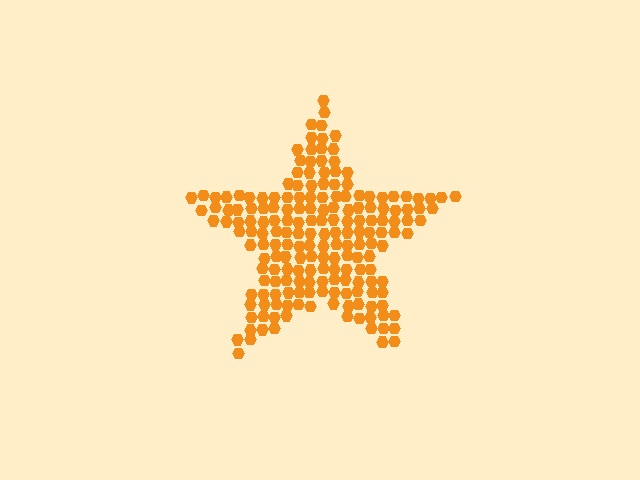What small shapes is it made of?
It is made of small hexagons.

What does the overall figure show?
The overall figure shows a star.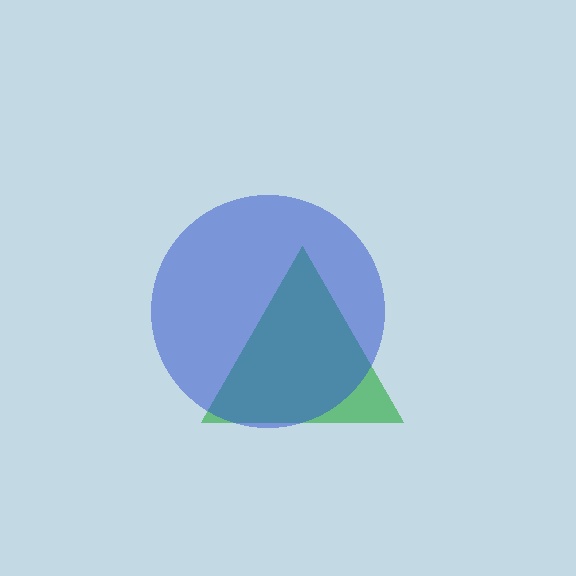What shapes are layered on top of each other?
The layered shapes are: a green triangle, a blue circle.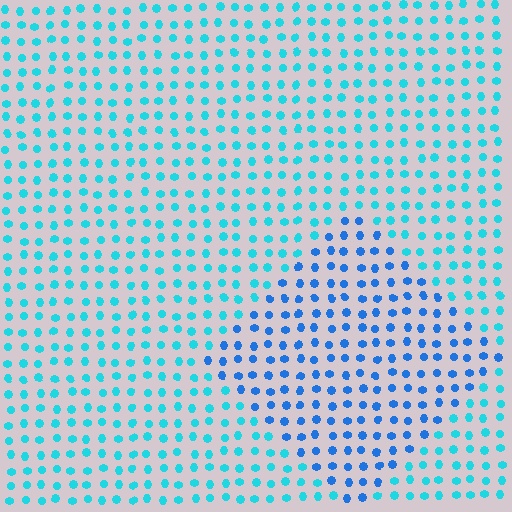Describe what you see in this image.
The image is filled with small cyan elements in a uniform arrangement. A diamond-shaped region is visible where the elements are tinted to a slightly different hue, forming a subtle color boundary.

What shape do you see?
I see a diamond.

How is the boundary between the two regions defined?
The boundary is defined purely by a slight shift in hue (about 31 degrees). Spacing, size, and orientation are identical on both sides.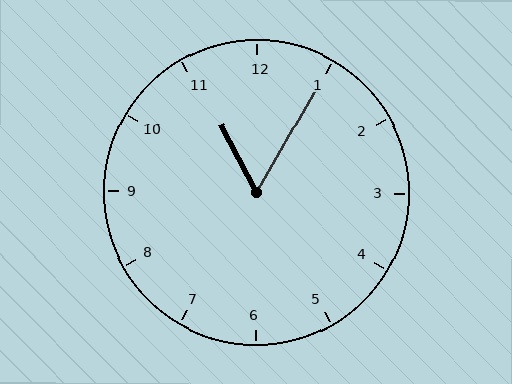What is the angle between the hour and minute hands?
Approximately 58 degrees.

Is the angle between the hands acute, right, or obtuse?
It is acute.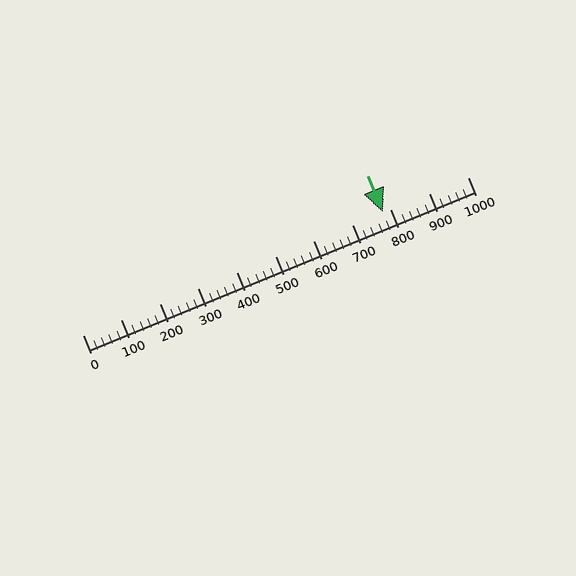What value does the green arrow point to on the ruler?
The green arrow points to approximately 780.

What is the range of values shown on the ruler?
The ruler shows values from 0 to 1000.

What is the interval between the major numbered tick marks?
The major tick marks are spaced 100 units apart.